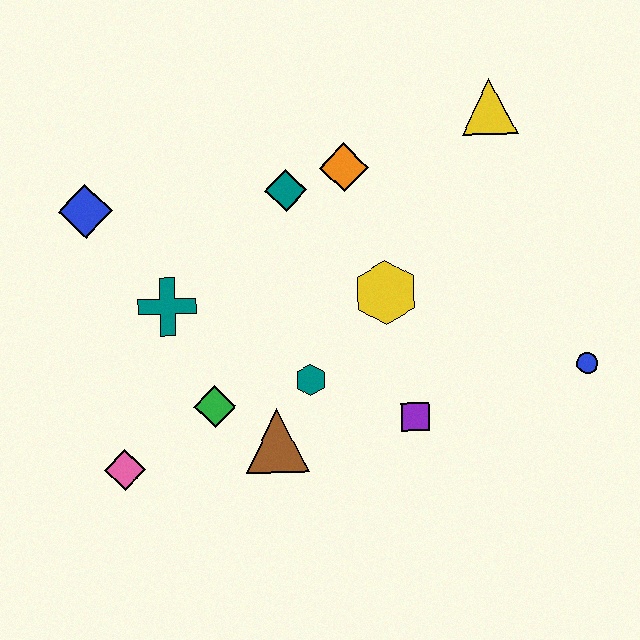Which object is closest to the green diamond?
The brown triangle is closest to the green diamond.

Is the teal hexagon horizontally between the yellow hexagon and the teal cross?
Yes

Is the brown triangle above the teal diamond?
No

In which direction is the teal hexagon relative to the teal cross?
The teal hexagon is to the right of the teal cross.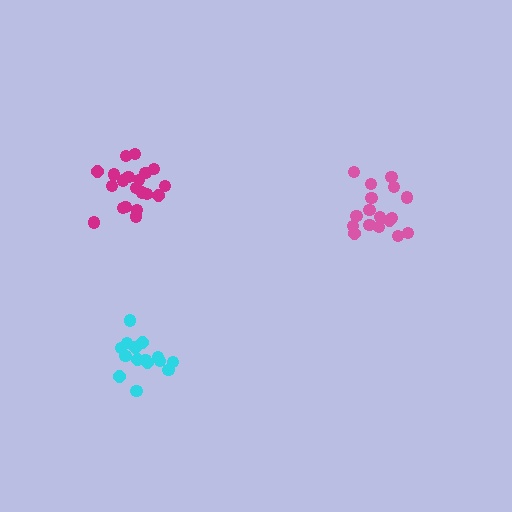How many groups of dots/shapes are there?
There are 3 groups.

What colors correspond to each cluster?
The clusters are colored: magenta, cyan, pink.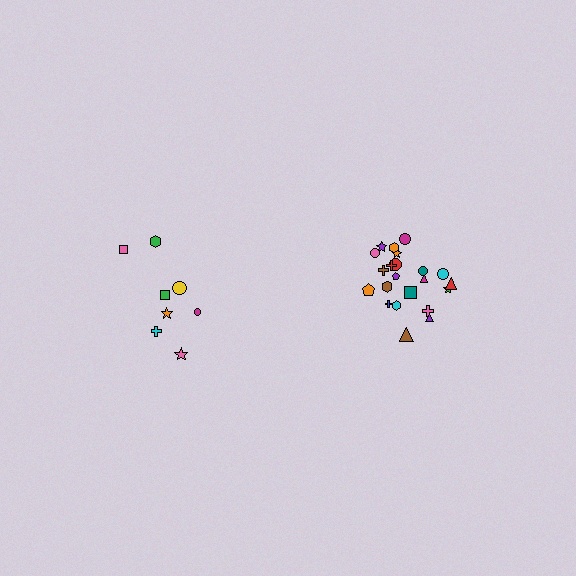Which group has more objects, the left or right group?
The right group.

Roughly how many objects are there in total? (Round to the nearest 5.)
Roughly 30 objects in total.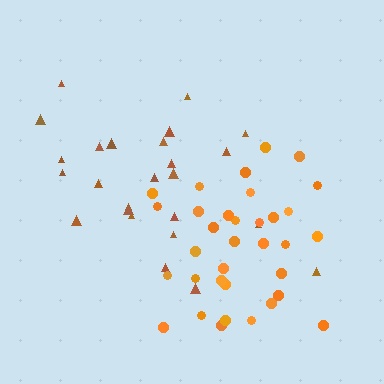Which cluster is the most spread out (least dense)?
Brown.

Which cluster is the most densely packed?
Orange.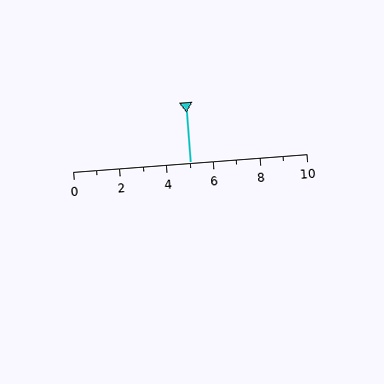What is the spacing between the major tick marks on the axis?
The major ticks are spaced 2 apart.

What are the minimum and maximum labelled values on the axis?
The axis runs from 0 to 10.